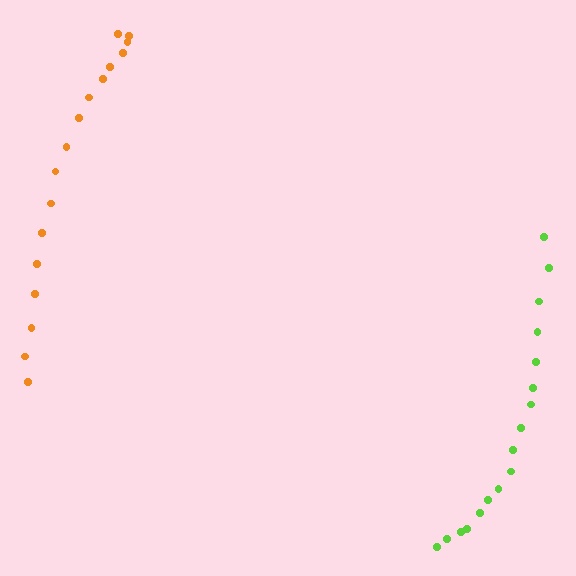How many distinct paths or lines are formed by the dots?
There are 2 distinct paths.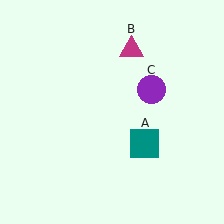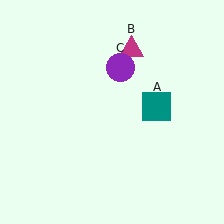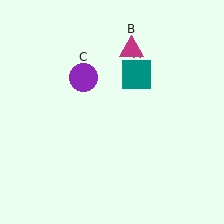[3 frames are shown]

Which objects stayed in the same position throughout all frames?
Magenta triangle (object B) remained stationary.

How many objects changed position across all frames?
2 objects changed position: teal square (object A), purple circle (object C).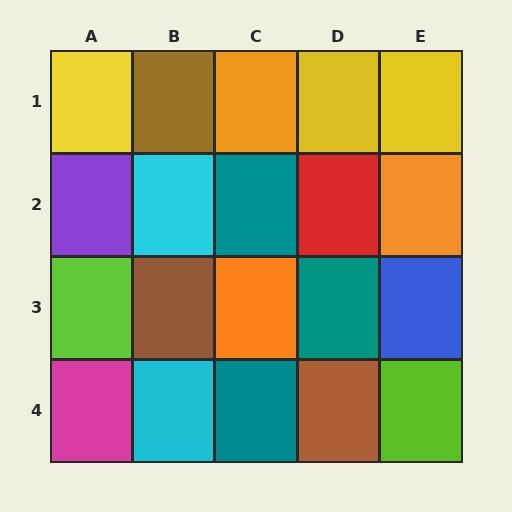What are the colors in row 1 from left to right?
Yellow, brown, orange, yellow, yellow.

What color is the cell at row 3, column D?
Teal.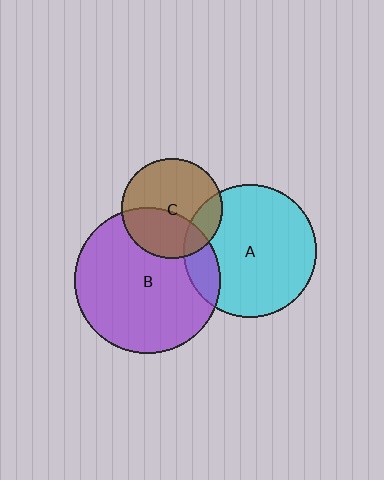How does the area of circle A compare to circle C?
Approximately 1.7 times.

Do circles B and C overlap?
Yes.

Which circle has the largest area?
Circle B (purple).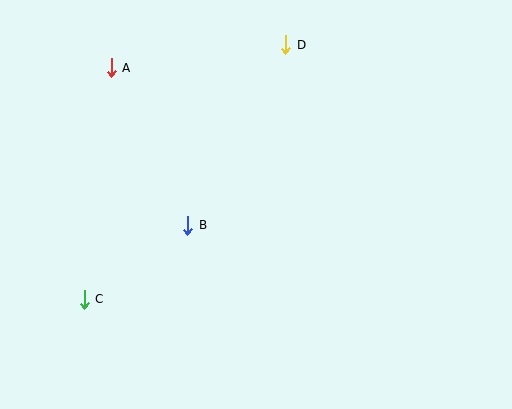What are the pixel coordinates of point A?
Point A is at (111, 68).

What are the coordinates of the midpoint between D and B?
The midpoint between D and B is at (237, 135).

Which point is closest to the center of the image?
Point B at (188, 225) is closest to the center.